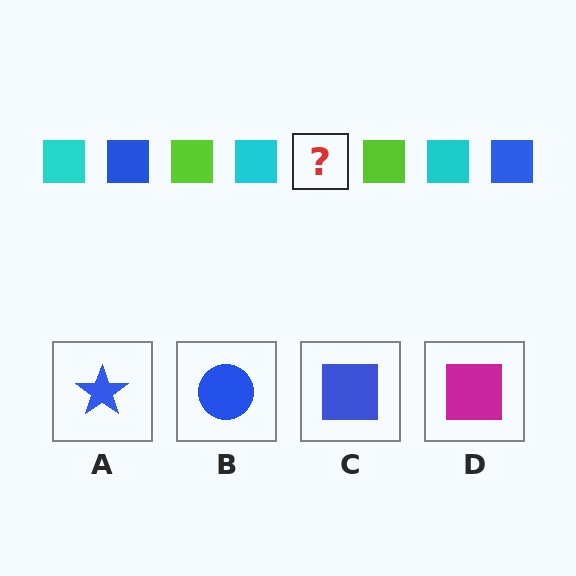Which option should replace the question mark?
Option C.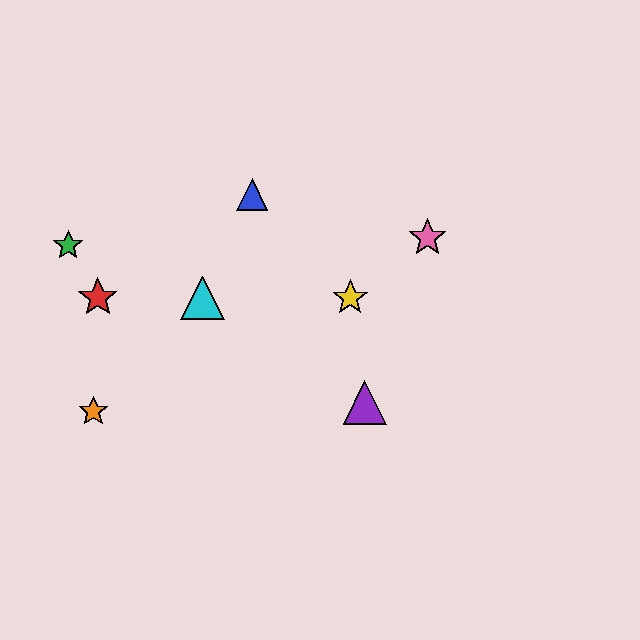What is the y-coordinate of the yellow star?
The yellow star is at y≈298.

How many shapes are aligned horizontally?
3 shapes (the red star, the yellow star, the cyan triangle) are aligned horizontally.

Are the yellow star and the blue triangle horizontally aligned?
No, the yellow star is at y≈298 and the blue triangle is at y≈195.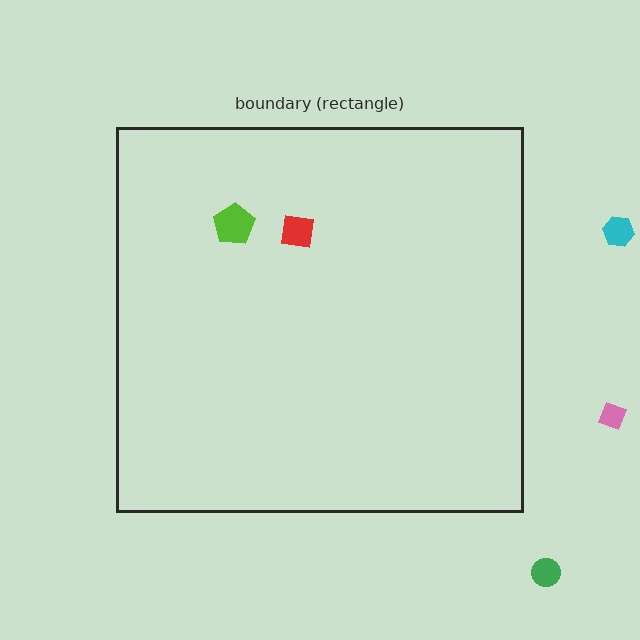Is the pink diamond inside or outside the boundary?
Outside.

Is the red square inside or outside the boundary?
Inside.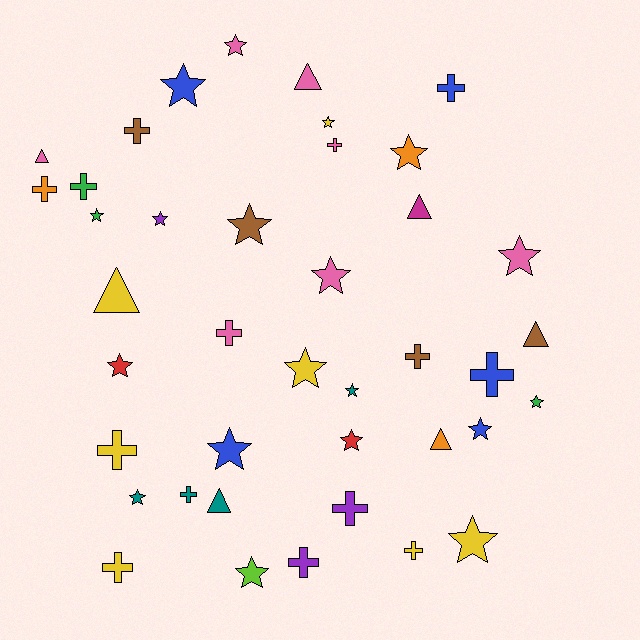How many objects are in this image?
There are 40 objects.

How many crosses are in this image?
There are 14 crosses.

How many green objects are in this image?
There are 3 green objects.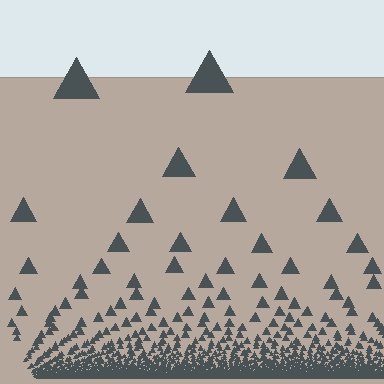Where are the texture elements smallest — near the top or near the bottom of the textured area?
Near the bottom.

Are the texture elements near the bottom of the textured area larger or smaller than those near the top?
Smaller. The gradient is inverted — elements near the bottom are smaller and denser.